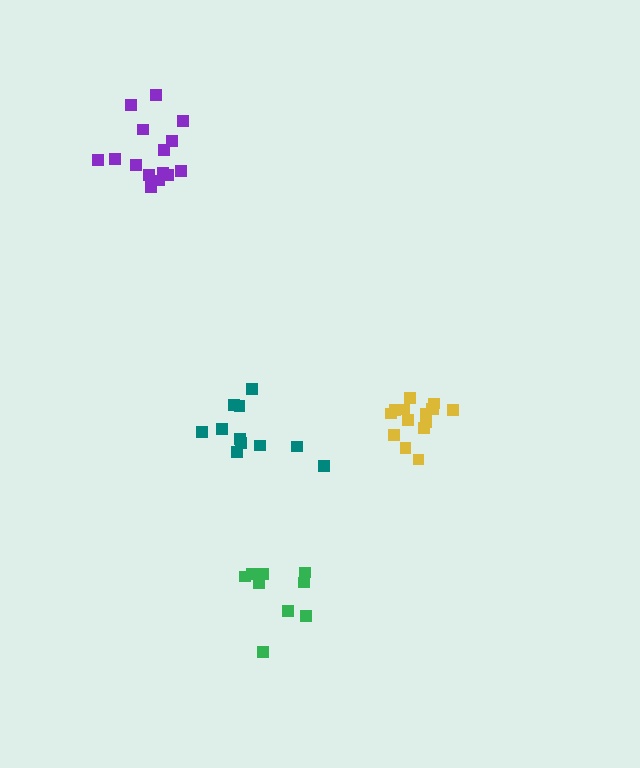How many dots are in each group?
Group 1: 15 dots, Group 2: 9 dots, Group 3: 11 dots, Group 4: 15 dots (50 total).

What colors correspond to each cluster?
The clusters are colored: yellow, green, teal, purple.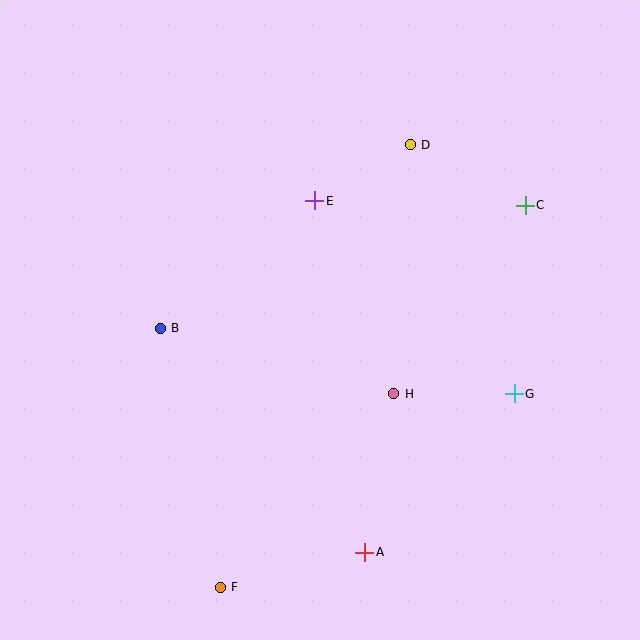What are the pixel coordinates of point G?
Point G is at (514, 394).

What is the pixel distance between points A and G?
The distance between A and G is 218 pixels.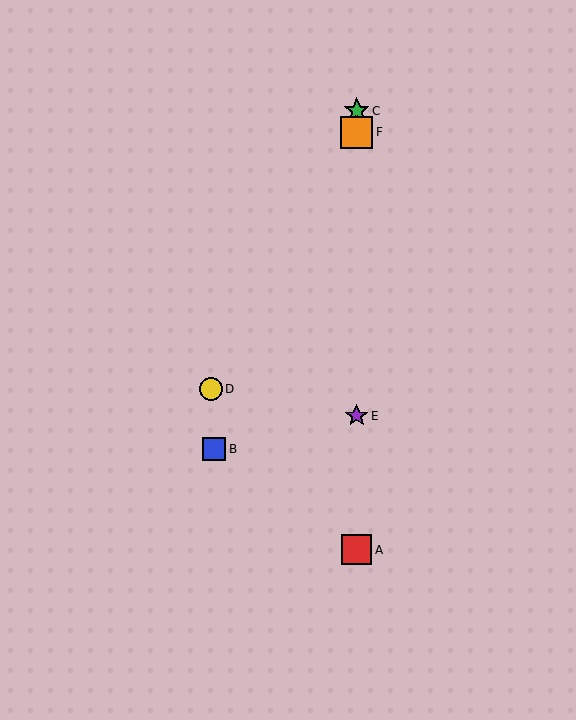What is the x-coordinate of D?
Object D is at x≈211.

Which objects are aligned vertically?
Objects A, C, E, F are aligned vertically.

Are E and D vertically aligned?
No, E is at x≈357 and D is at x≈211.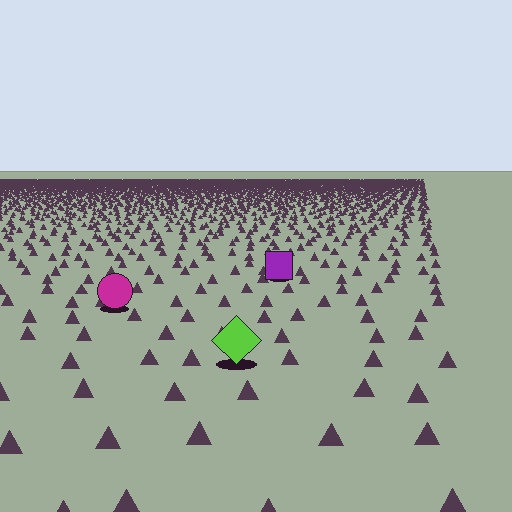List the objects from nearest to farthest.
From nearest to farthest: the lime diamond, the magenta circle, the purple square.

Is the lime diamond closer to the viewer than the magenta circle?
Yes. The lime diamond is closer — you can tell from the texture gradient: the ground texture is coarser near it.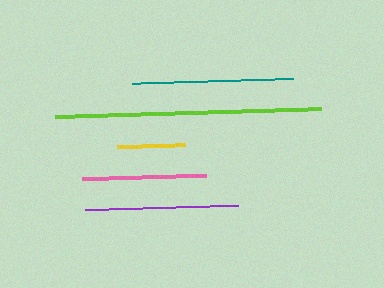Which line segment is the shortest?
The yellow line is the shortest at approximately 68 pixels.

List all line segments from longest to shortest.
From longest to shortest: lime, teal, purple, pink, yellow.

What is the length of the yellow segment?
The yellow segment is approximately 68 pixels long.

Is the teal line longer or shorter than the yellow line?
The teal line is longer than the yellow line.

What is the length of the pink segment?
The pink segment is approximately 124 pixels long.